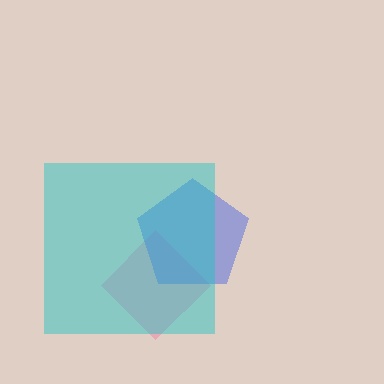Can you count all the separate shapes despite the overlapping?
Yes, there are 3 separate shapes.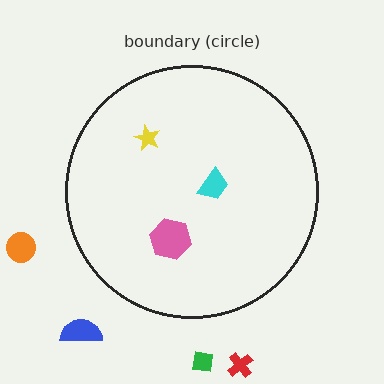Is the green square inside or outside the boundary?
Outside.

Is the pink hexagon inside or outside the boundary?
Inside.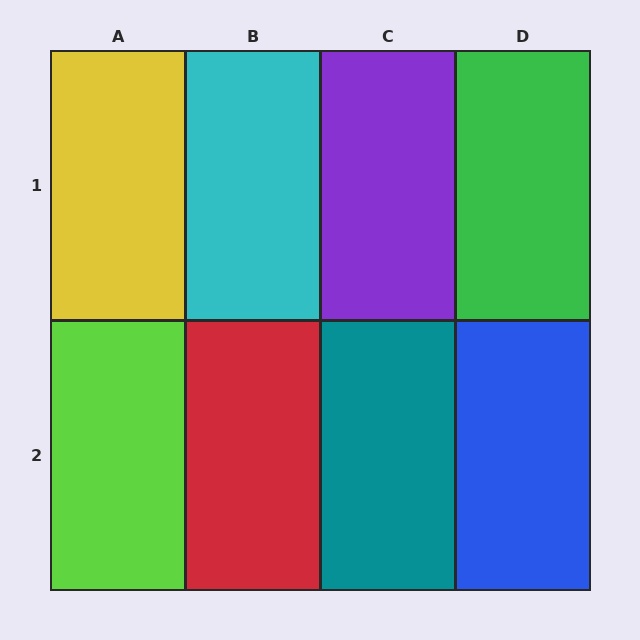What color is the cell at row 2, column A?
Lime.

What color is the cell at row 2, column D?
Blue.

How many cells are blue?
1 cell is blue.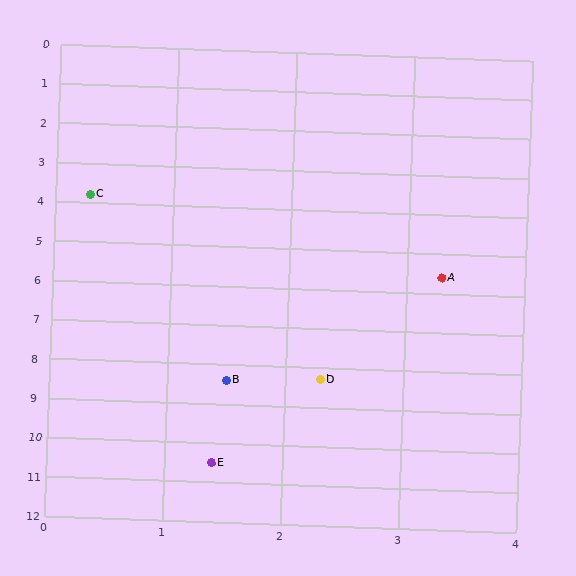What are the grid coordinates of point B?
Point B is at approximately (1.5, 8.4).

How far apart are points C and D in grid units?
Points C and D are about 4.9 grid units apart.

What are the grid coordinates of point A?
Point A is at approximately (3.3, 5.6).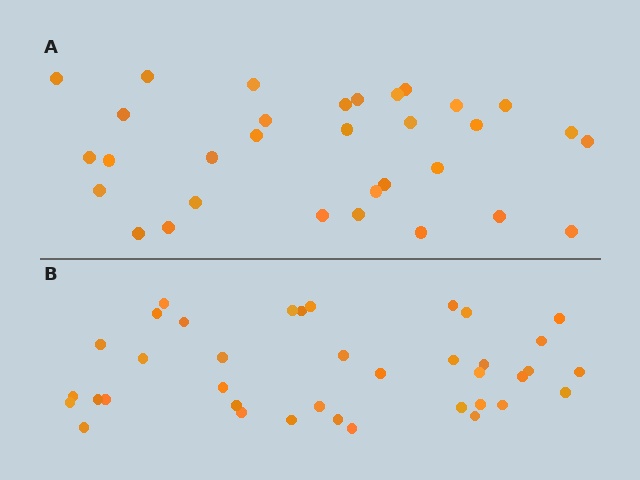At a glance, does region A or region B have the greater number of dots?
Region B (the bottom region) has more dots.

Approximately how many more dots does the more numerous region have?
Region B has about 6 more dots than region A.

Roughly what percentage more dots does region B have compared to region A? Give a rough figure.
About 20% more.